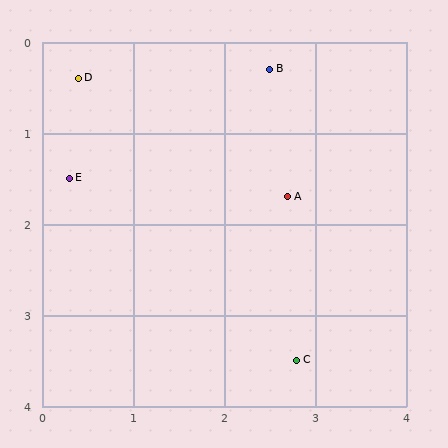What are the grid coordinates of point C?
Point C is at approximately (2.8, 3.5).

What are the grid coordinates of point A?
Point A is at approximately (2.7, 1.7).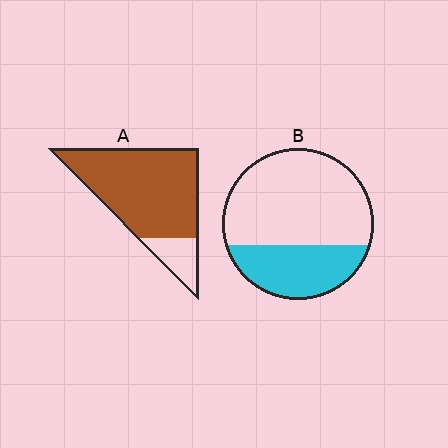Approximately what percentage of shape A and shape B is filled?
A is approximately 85% and B is approximately 35%.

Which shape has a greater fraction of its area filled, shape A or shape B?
Shape A.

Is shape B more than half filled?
No.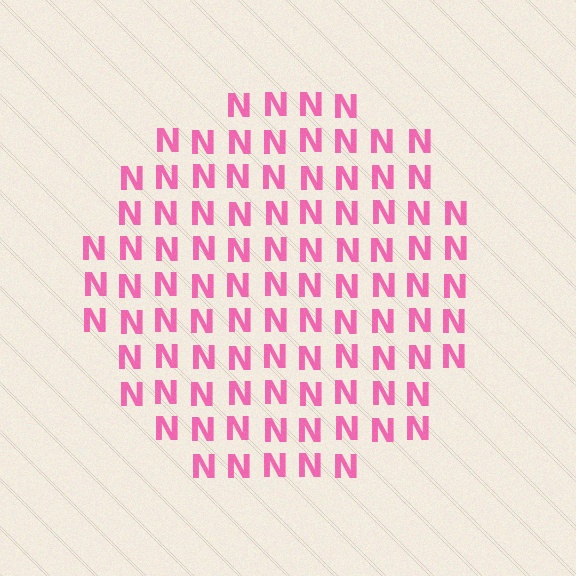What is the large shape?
The large shape is a circle.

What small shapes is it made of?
It is made of small letter N's.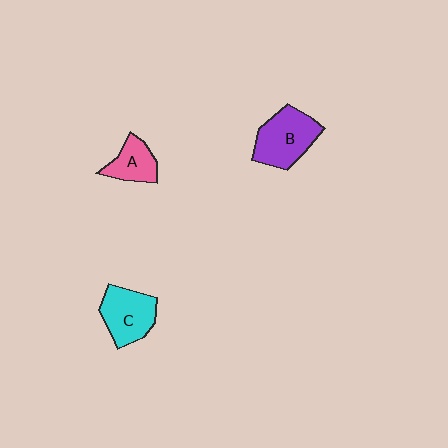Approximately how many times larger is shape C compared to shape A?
Approximately 1.5 times.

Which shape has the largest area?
Shape B (purple).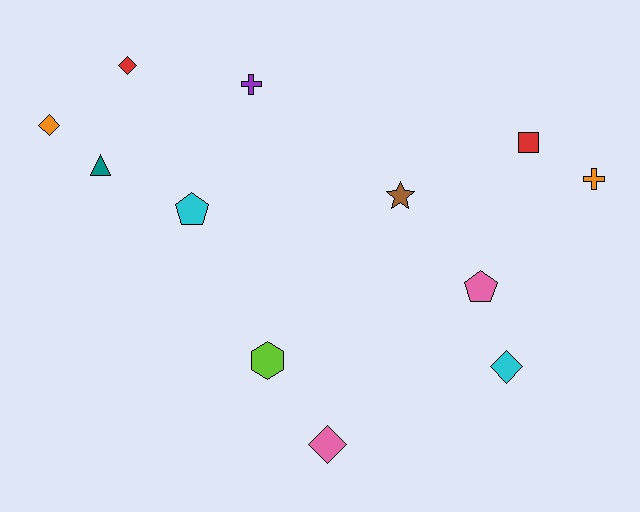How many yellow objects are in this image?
There are no yellow objects.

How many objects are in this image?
There are 12 objects.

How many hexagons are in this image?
There is 1 hexagon.